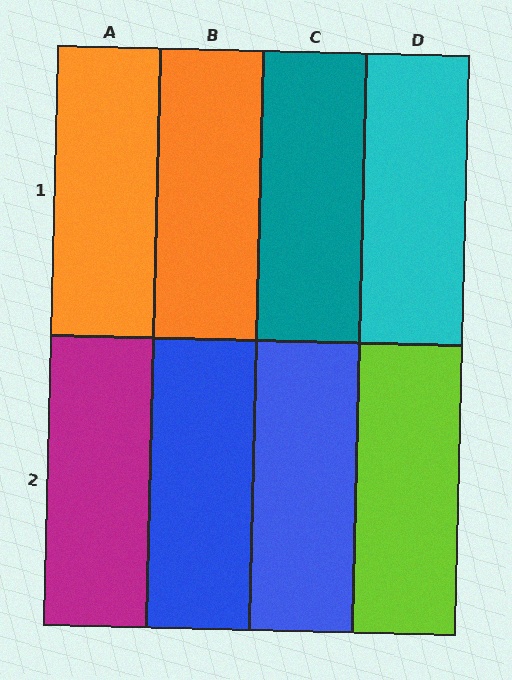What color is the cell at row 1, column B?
Orange.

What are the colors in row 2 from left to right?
Magenta, blue, blue, lime.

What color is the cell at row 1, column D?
Cyan.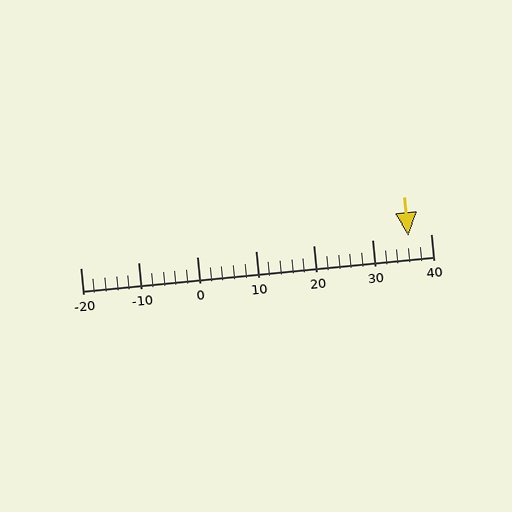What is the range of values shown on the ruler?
The ruler shows values from -20 to 40.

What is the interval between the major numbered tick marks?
The major tick marks are spaced 10 units apart.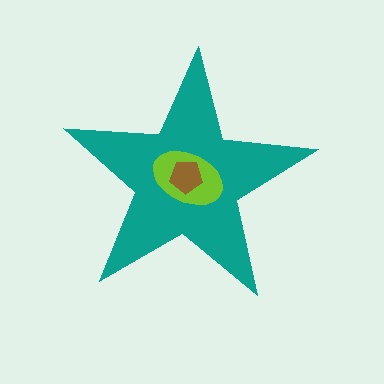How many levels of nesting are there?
3.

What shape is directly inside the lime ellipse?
The brown pentagon.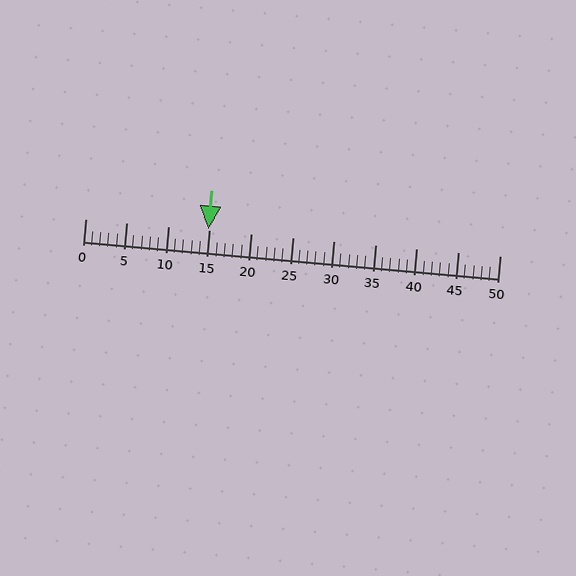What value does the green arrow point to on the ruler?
The green arrow points to approximately 15.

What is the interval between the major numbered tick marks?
The major tick marks are spaced 5 units apart.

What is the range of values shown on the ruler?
The ruler shows values from 0 to 50.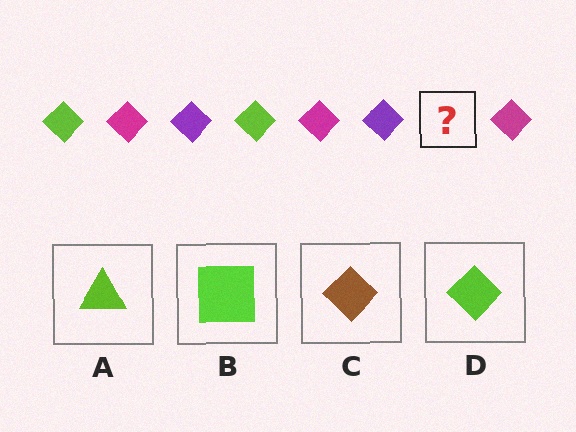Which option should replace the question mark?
Option D.